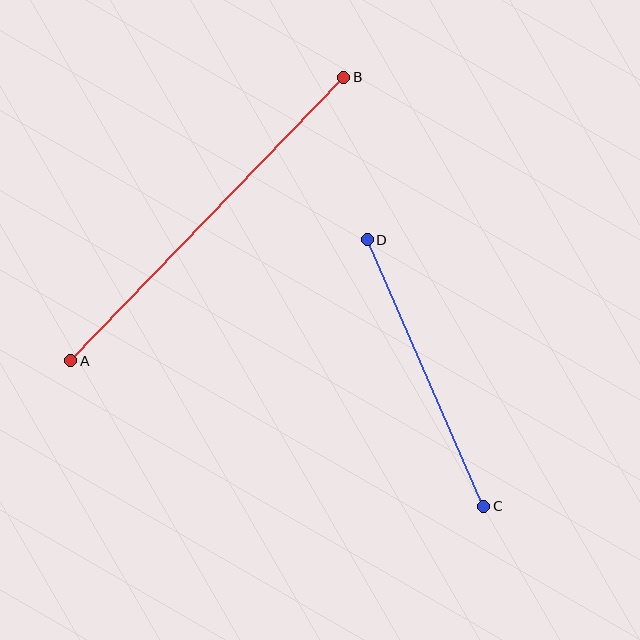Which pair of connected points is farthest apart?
Points A and B are farthest apart.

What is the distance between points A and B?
The distance is approximately 394 pixels.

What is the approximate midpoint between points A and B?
The midpoint is at approximately (207, 219) pixels.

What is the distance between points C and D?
The distance is approximately 291 pixels.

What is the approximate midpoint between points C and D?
The midpoint is at approximately (426, 373) pixels.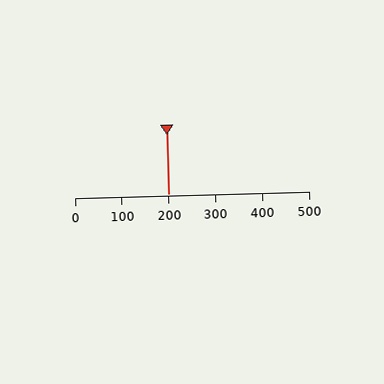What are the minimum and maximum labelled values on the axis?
The axis runs from 0 to 500.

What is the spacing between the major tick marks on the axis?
The major ticks are spaced 100 apart.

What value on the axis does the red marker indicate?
The marker indicates approximately 200.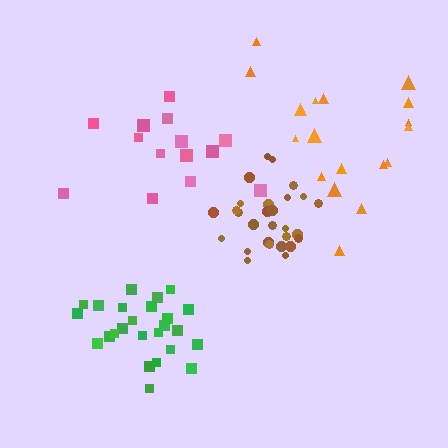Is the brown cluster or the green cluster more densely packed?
Brown.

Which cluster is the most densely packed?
Brown.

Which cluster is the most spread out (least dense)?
Pink.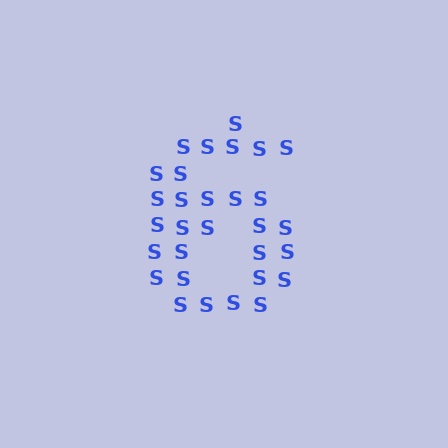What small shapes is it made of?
It is made of small letter S's.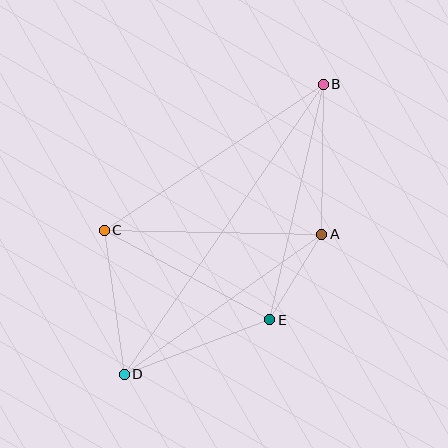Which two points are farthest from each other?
Points B and D are farthest from each other.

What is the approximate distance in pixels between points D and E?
The distance between D and E is approximately 155 pixels.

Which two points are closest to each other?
Points A and E are closest to each other.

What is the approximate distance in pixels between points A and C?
The distance between A and C is approximately 217 pixels.